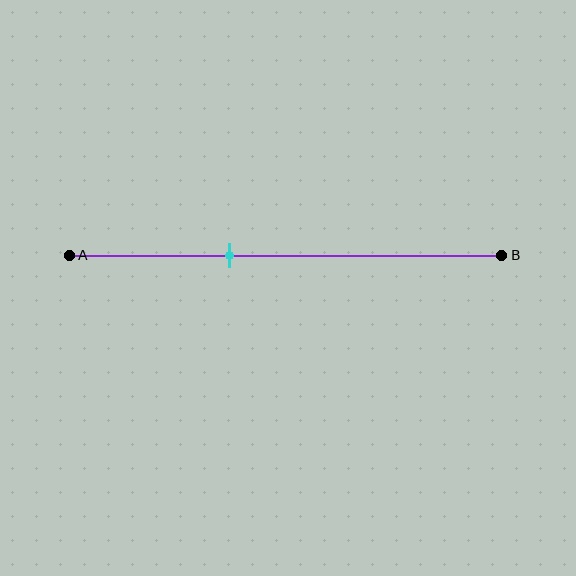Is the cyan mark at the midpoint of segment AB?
No, the mark is at about 35% from A, not at the 50% midpoint.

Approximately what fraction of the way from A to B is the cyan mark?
The cyan mark is approximately 35% of the way from A to B.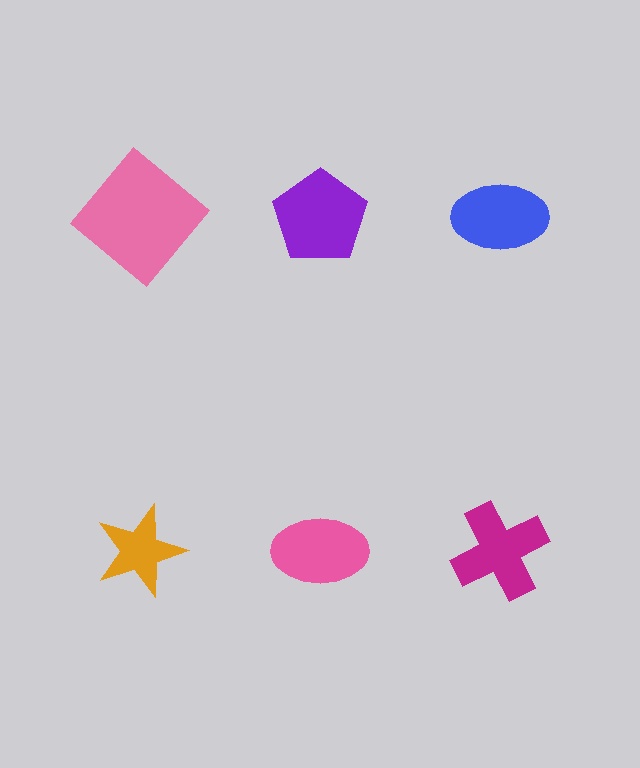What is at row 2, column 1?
An orange star.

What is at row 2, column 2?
A pink ellipse.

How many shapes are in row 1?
3 shapes.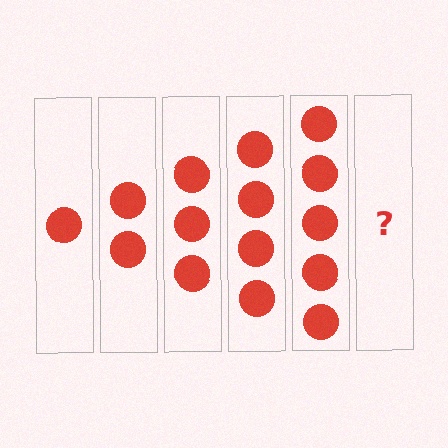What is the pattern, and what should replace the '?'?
The pattern is that each step adds one more circle. The '?' should be 6 circles.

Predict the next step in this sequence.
The next step is 6 circles.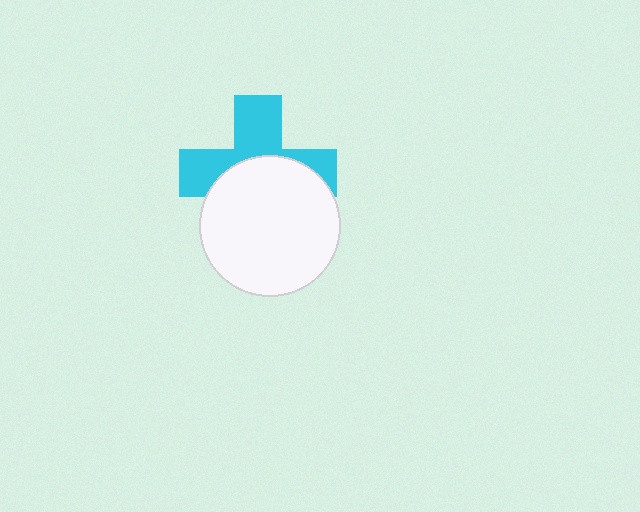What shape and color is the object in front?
The object in front is a white circle.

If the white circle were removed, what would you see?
You would see the complete cyan cross.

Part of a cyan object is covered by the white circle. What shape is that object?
It is a cross.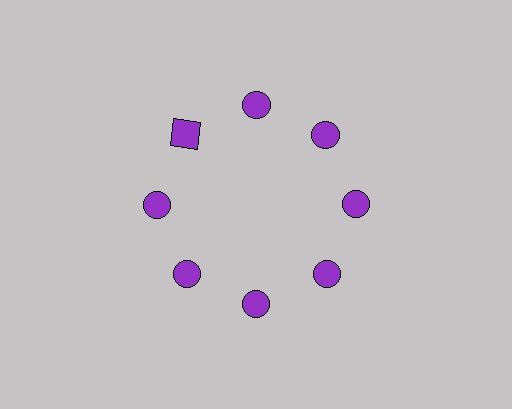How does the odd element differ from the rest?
It has a different shape: square instead of circle.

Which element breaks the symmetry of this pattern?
The purple square at roughly the 10 o'clock position breaks the symmetry. All other shapes are purple circles.